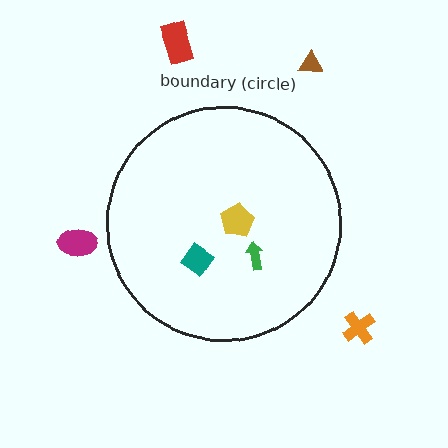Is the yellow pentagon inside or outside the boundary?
Inside.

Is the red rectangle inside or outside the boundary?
Outside.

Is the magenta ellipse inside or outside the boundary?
Outside.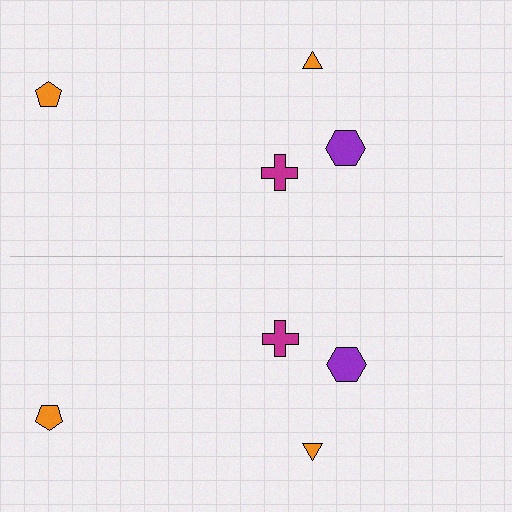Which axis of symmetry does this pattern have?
The pattern has a horizontal axis of symmetry running through the center of the image.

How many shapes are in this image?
There are 8 shapes in this image.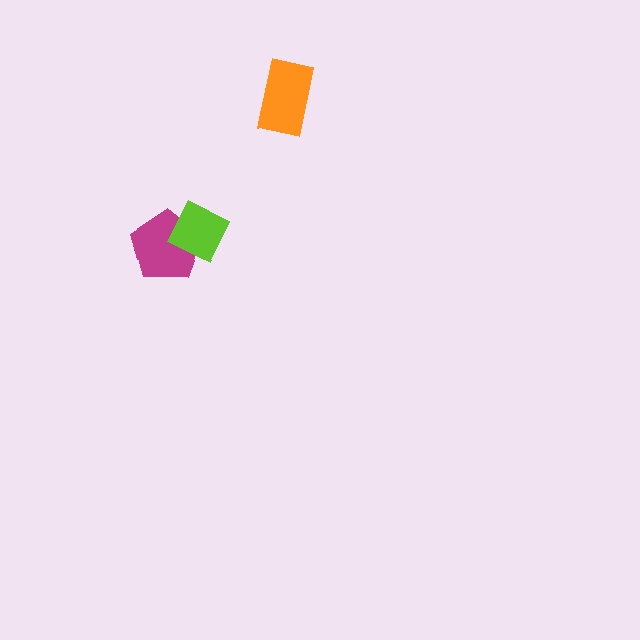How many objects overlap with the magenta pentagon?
1 object overlaps with the magenta pentagon.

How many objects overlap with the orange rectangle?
0 objects overlap with the orange rectangle.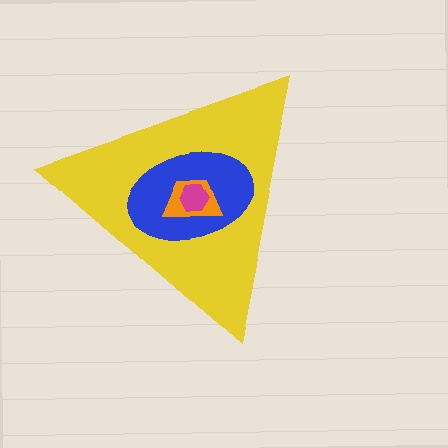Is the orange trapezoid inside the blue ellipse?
Yes.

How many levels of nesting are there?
4.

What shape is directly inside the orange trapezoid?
The magenta hexagon.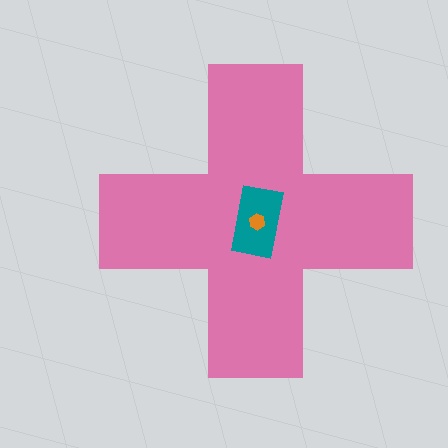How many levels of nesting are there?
3.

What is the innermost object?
The orange hexagon.